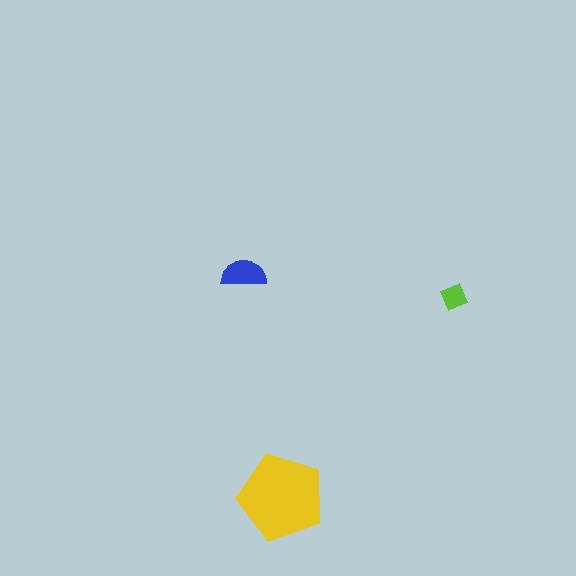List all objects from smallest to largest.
The lime diamond, the blue semicircle, the yellow pentagon.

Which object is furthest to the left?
The blue semicircle is leftmost.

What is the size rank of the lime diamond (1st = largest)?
3rd.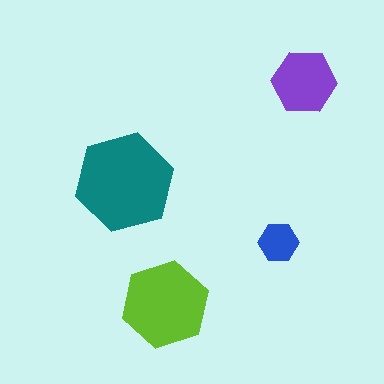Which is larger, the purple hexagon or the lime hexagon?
The lime one.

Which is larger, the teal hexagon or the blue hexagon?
The teal one.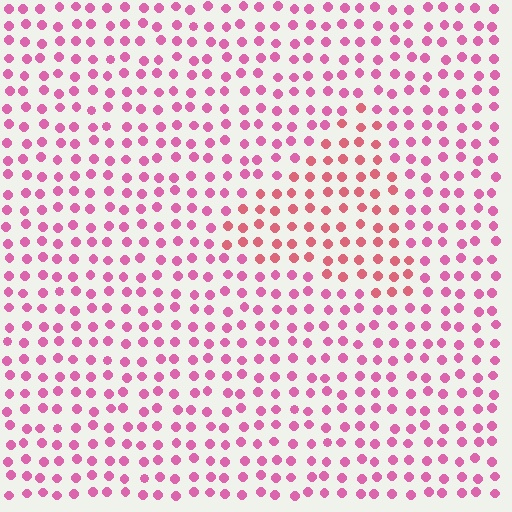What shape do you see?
I see a triangle.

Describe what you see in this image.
The image is filled with small pink elements in a uniform arrangement. A triangle-shaped region is visible where the elements are tinted to a slightly different hue, forming a subtle color boundary.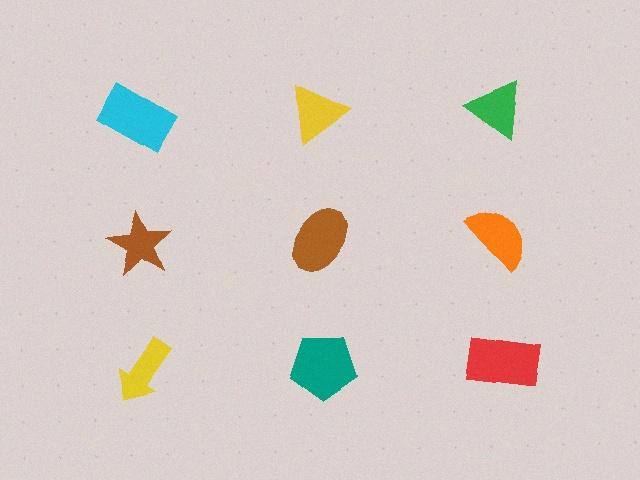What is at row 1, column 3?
A green triangle.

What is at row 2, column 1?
A brown star.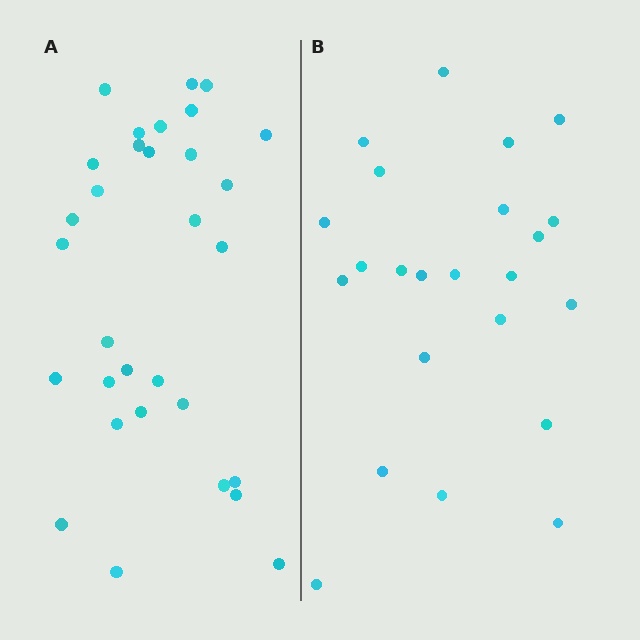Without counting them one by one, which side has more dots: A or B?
Region A (the left region) has more dots.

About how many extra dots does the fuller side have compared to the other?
Region A has roughly 8 or so more dots than region B.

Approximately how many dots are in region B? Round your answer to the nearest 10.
About 20 dots. (The exact count is 23, which rounds to 20.)